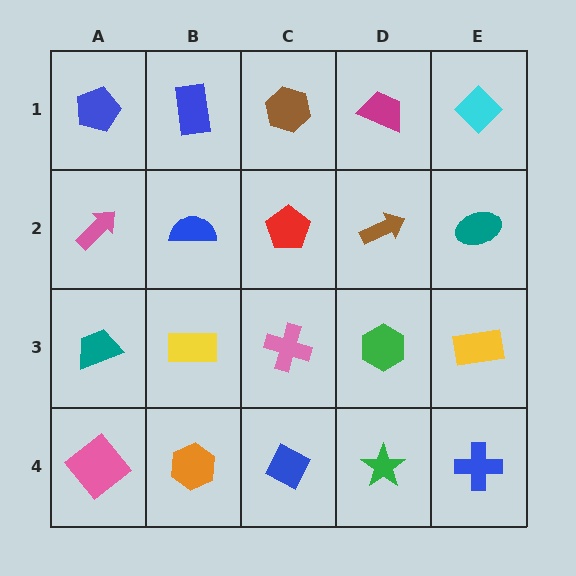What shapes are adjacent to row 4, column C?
A pink cross (row 3, column C), an orange hexagon (row 4, column B), a green star (row 4, column D).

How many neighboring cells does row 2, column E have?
3.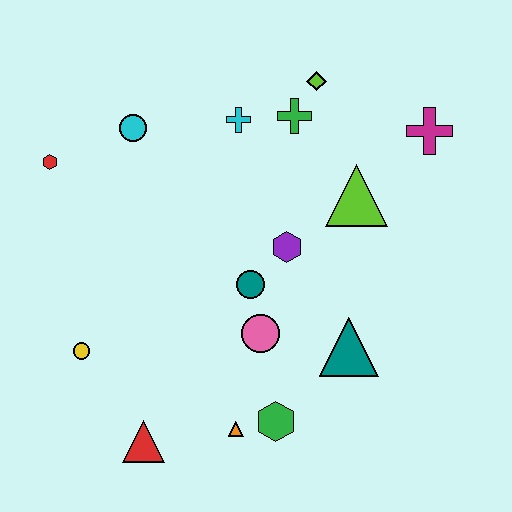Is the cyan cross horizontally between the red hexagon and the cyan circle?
No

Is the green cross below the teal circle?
No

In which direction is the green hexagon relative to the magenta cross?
The green hexagon is below the magenta cross.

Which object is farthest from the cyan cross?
The red triangle is farthest from the cyan cross.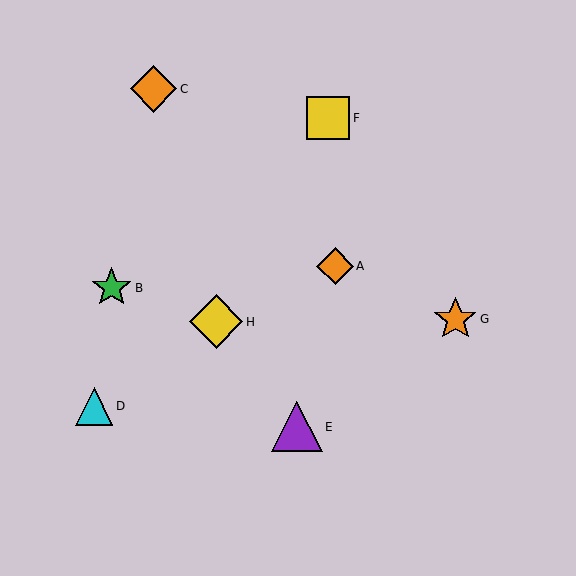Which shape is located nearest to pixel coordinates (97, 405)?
The cyan triangle (labeled D) at (94, 406) is nearest to that location.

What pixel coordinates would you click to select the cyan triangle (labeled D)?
Click at (94, 406) to select the cyan triangle D.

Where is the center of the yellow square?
The center of the yellow square is at (328, 118).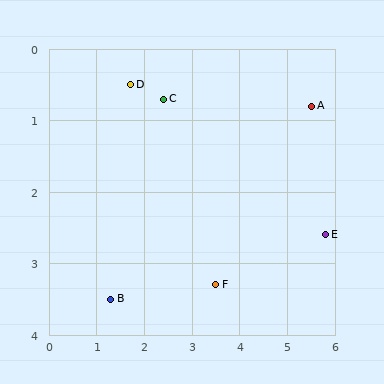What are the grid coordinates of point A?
Point A is at approximately (5.5, 0.8).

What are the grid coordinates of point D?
Point D is at approximately (1.7, 0.5).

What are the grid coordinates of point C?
Point C is at approximately (2.4, 0.7).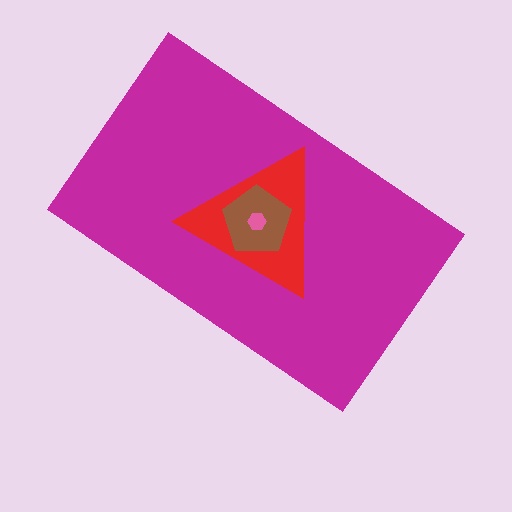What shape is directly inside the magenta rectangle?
The red triangle.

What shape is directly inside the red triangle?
The brown pentagon.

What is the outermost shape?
The magenta rectangle.